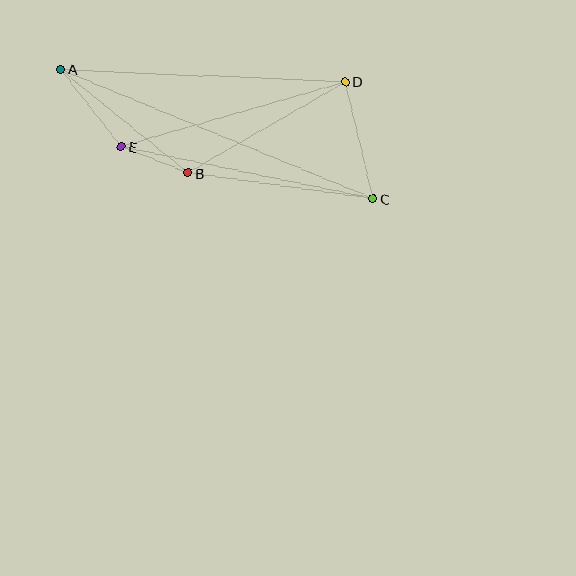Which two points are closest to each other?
Points B and E are closest to each other.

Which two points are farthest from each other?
Points A and C are farthest from each other.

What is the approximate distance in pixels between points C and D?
The distance between C and D is approximately 120 pixels.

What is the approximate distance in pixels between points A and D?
The distance between A and D is approximately 284 pixels.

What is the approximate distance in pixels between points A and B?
The distance between A and B is approximately 164 pixels.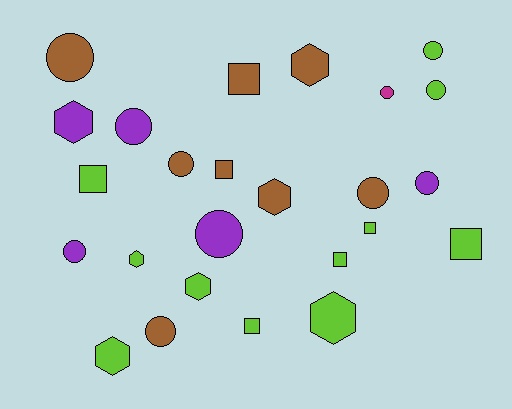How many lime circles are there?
There are 2 lime circles.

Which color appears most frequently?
Lime, with 11 objects.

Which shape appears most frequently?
Circle, with 11 objects.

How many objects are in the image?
There are 25 objects.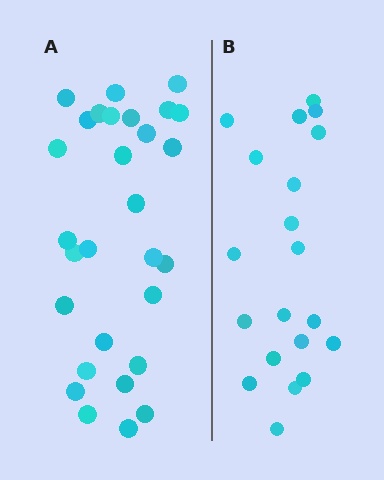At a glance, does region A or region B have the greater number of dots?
Region A (the left region) has more dots.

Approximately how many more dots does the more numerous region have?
Region A has roughly 8 or so more dots than region B.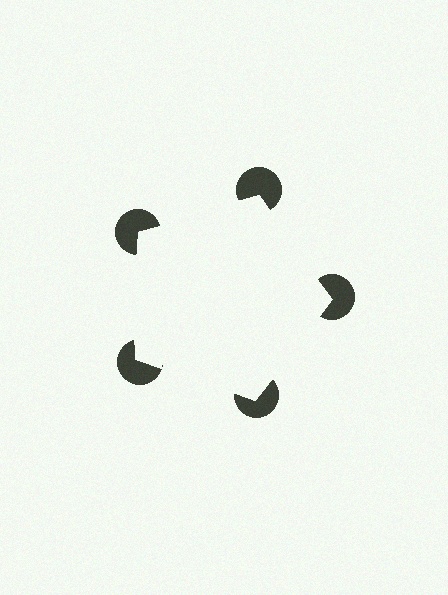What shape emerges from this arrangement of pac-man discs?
An illusory pentagon — its edges are inferred from the aligned wedge cuts in the pac-man discs, not physically drawn.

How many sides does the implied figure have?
5 sides.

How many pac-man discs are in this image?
There are 5 — one at each vertex of the illusory pentagon.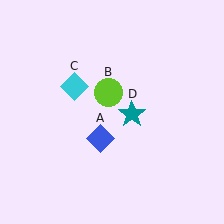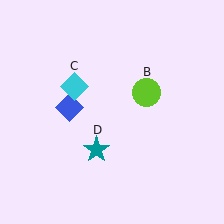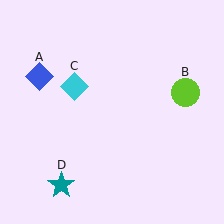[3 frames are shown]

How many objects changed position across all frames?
3 objects changed position: blue diamond (object A), lime circle (object B), teal star (object D).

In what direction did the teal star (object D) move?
The teal star (object D) moved down and to the left.